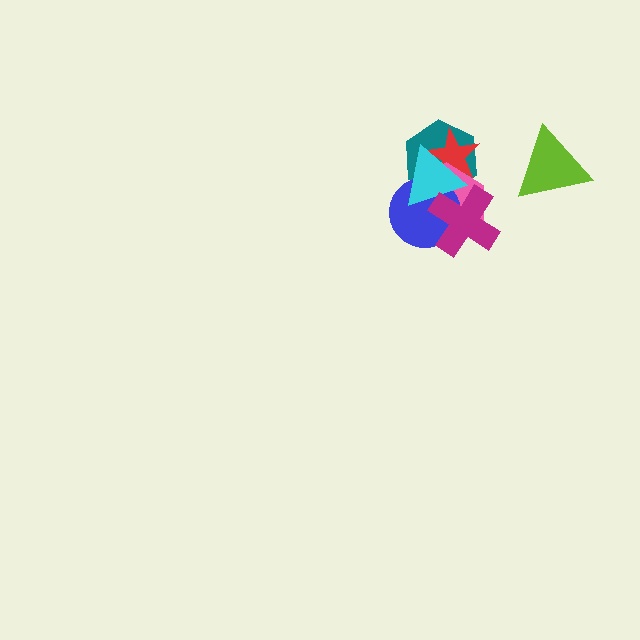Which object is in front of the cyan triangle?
The magenta cross is in front of the cyan triangle.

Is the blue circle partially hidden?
Yes, it is partially covered by another shape.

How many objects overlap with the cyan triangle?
5 objects overlap with the cyan triangle.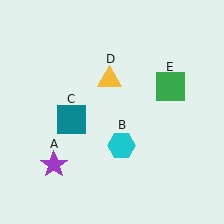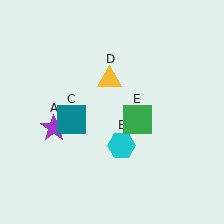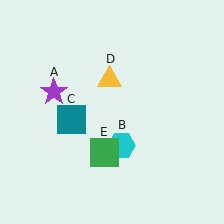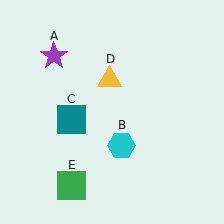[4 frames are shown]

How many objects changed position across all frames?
2 objects changed position: purple star (object A), green square (object E).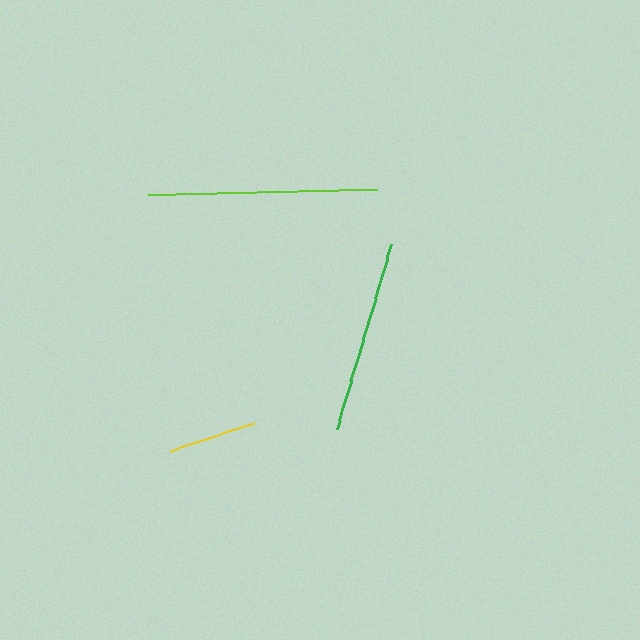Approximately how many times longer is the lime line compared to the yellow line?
The lime line is approximately 2.6 times the length of the yellow line.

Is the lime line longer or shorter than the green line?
The lime line is longer than the green line.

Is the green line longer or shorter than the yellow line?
The green line is longer than the yellow line.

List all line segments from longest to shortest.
From longest to shortest: lime, green, yellow.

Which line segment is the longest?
The lime line is the longest at approximately 229 pixels.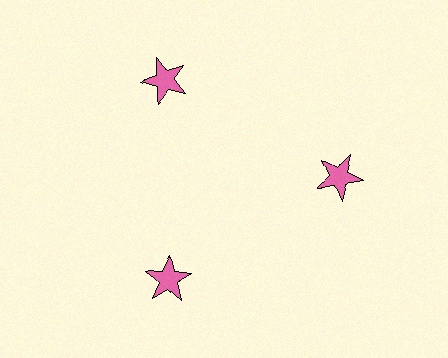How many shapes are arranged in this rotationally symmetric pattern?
There are 3 shapes, arranged in 3 groups of 1.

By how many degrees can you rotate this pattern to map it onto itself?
The pattern maps onto itself every 120 degrees of rotation.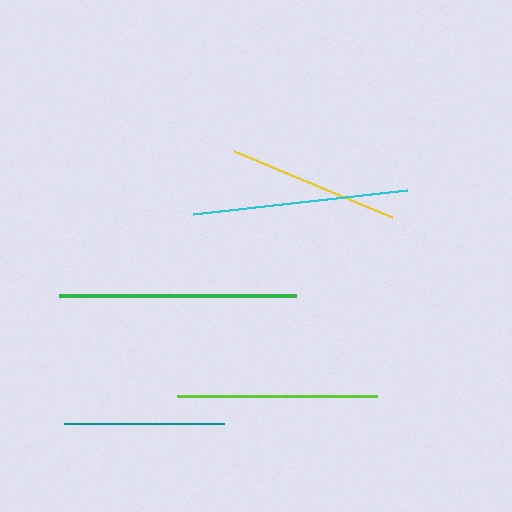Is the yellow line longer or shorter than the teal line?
The yellow line is longer than the teal line.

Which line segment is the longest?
The green line is the longest at approximately 237 pixels.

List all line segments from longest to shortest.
From longest to shortest: green, cyan, lime, yellow, teal.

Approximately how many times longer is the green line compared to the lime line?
The green line is approximately 1.2 times the length of the lime line.